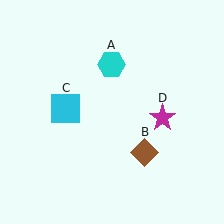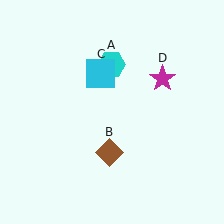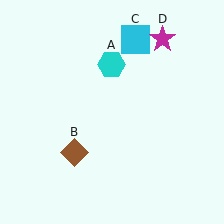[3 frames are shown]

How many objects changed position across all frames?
3 objects changed position: brown diamond (object B), cyan square (object C), magenta star (object D).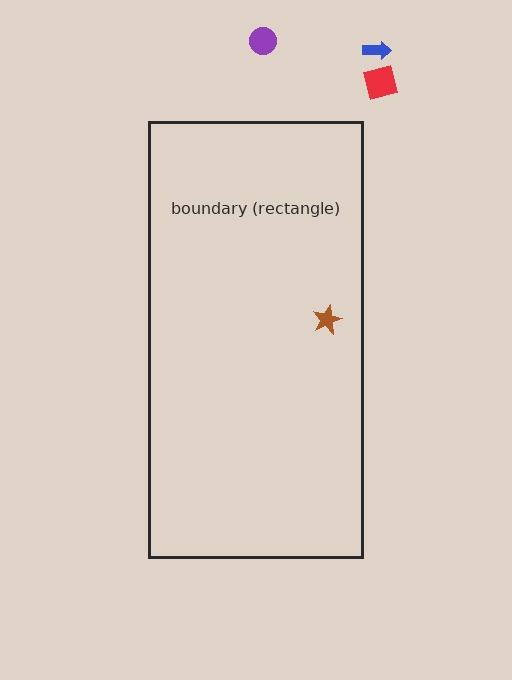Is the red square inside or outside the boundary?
Outside.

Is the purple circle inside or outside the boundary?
Outside.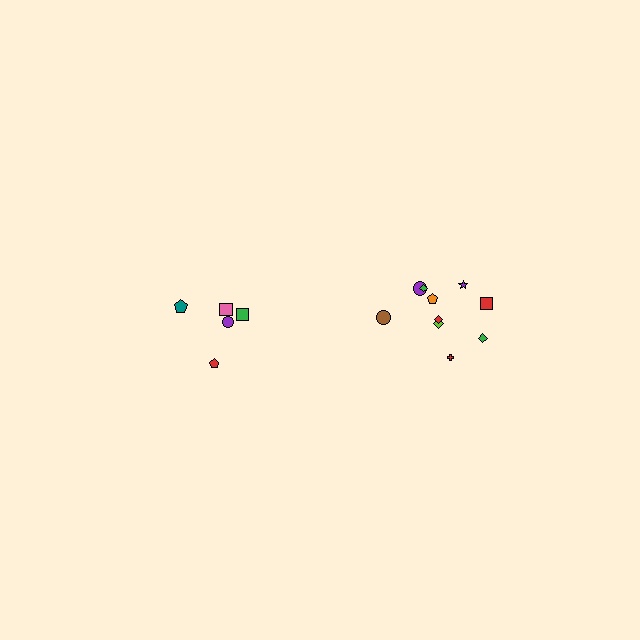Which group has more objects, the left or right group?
The right group.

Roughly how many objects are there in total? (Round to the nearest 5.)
Roughly 15 objects in total.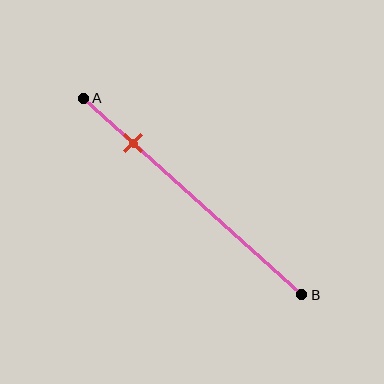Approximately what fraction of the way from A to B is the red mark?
The red mark is approximately 25% of the way from A to B.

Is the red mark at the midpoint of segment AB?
No, the mark is at about 25% from A, not at the 50% midpoint.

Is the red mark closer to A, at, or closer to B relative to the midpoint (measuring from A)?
The red mark is closer to point A than the midpoint of segment AB.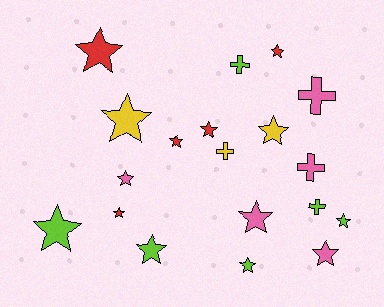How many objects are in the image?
There are 19 objects.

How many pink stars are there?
There are 3 pink stars.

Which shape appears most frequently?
Star, with 14 objects.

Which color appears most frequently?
Lime, with 6 objects.